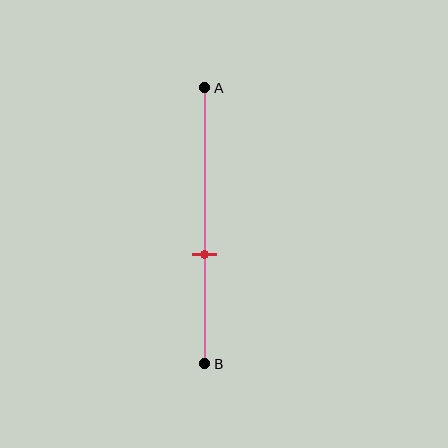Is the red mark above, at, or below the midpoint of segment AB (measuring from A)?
The red mark is below the midpoint of segment AB.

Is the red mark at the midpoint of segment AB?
No, the mark is at about 60% from A, not at the 50% midpoint.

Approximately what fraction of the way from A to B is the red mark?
The red mark is approximately 60% of the way from A to B.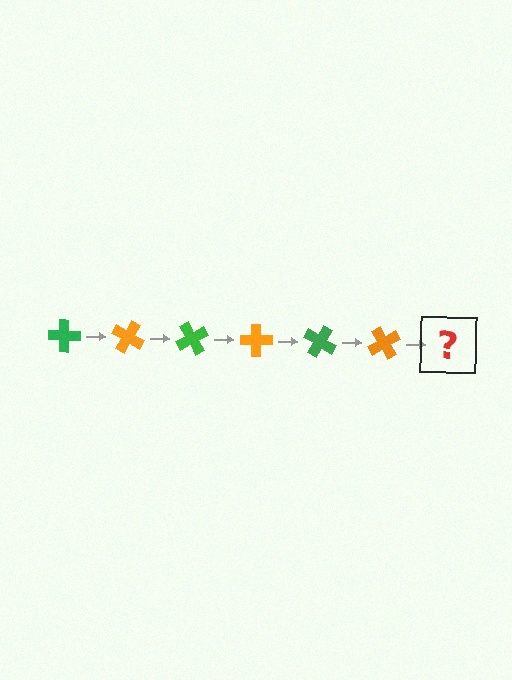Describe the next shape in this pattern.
It should be a green cross, rotated 180 degrees from the start.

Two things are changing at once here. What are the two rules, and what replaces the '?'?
The two rules are that it rotates 30 degrees each step and the color cycles through green and orange. The '?' should be a green cross, rotated 180 degrees from the start.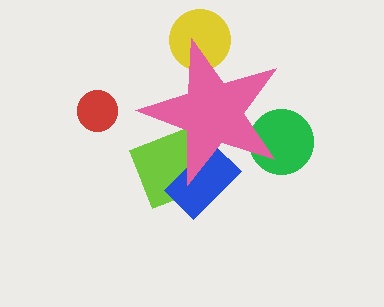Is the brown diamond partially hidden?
Yes, the brown diamond is partially hidden behind the pink star.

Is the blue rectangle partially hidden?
Yes, the blue rectangle is partially hidden behind the pink star.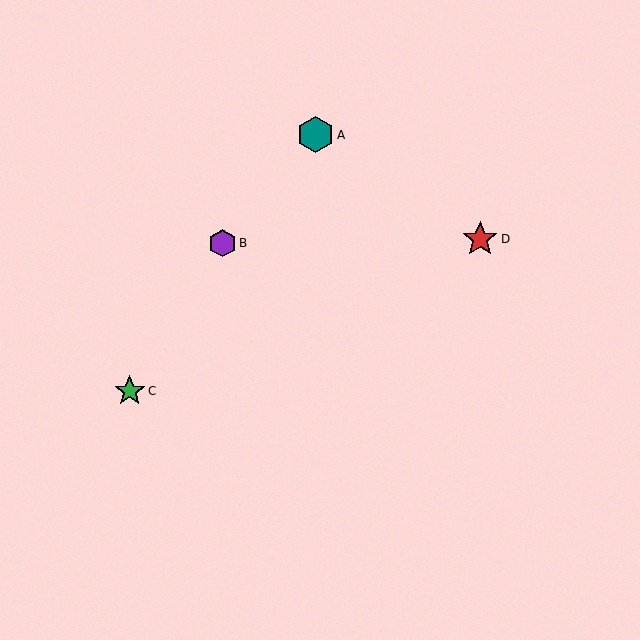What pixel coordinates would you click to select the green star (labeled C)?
Click at (130, 391) to select the green star C.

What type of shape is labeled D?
Shape D is a red star.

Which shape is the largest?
The teal hexagon (labeled A) is the largest.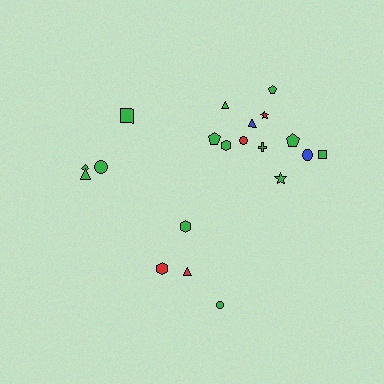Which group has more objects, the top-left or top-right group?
The top-right group.